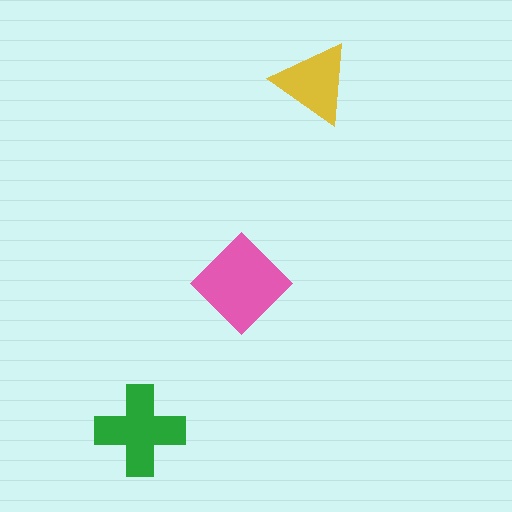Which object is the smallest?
The yellow triangle.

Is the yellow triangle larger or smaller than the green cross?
Smaller.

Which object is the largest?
The pink diamond.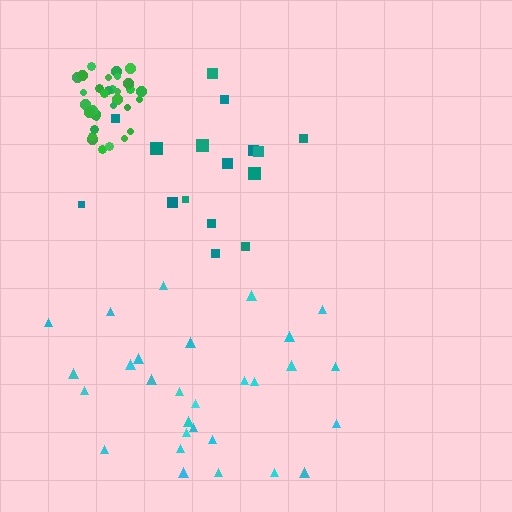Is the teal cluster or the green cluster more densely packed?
Green.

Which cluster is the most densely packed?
Green.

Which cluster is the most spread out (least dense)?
Teal.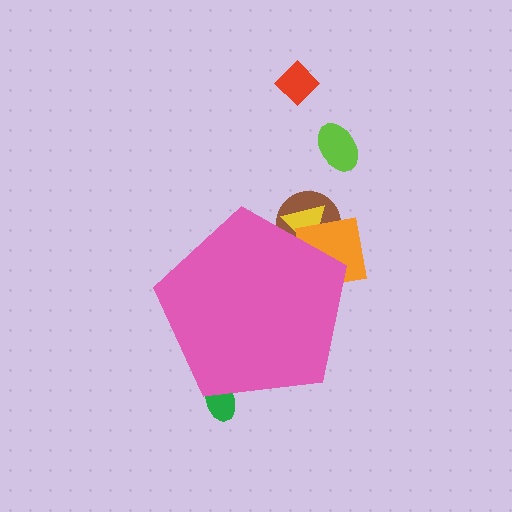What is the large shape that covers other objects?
A pink pentagon.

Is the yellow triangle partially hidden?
Yes, the yellow triangle is partially hidden behind the pink pentagon.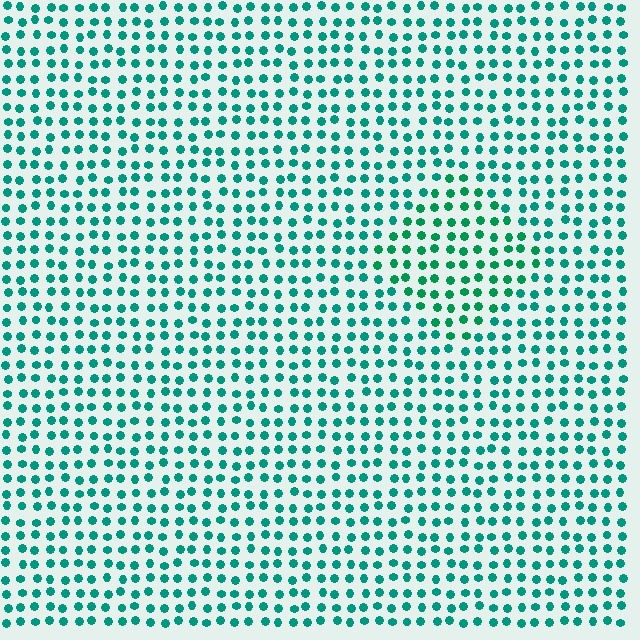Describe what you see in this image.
The image is filled with small teal elements in a uniform arrangement. A diamond-shaped region is visible where the elements are tinted to a slightly different hue, forming a subtle color boundary.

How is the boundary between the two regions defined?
The boundary is defined purely by a slight shift in hue (about 19 degrees). Spacing, size, and orientation are identical on both sides.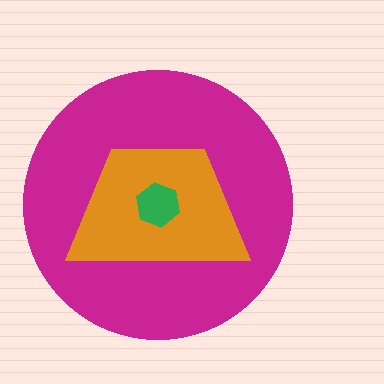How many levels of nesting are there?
3.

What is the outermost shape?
The magenta circle.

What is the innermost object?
The green hexagon.